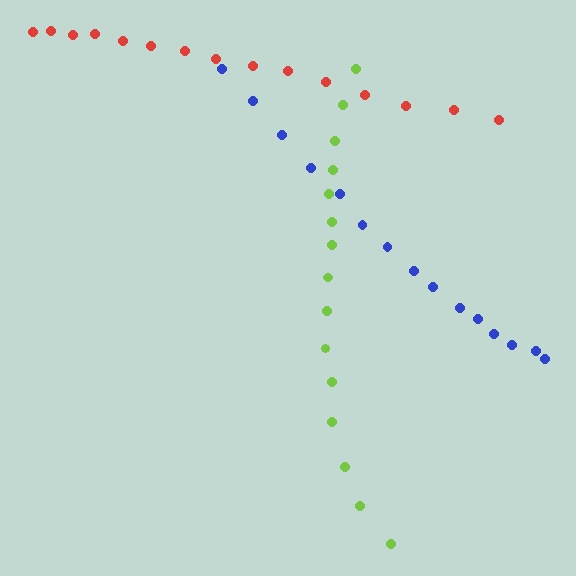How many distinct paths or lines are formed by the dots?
There are 3 distinct paths.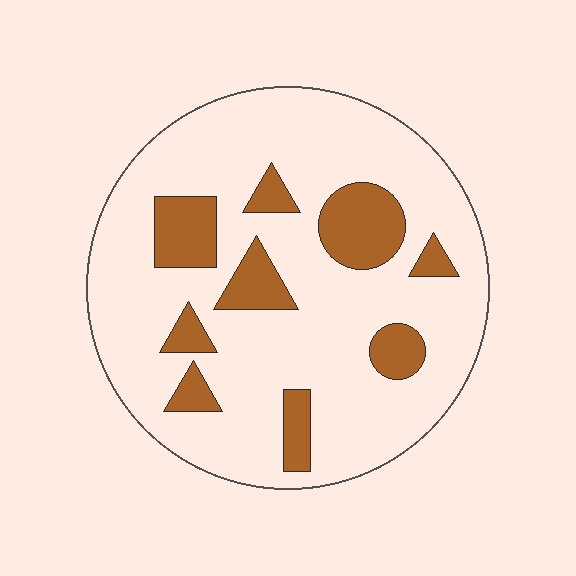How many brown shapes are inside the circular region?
9.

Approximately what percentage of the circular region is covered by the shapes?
Approximately 20%.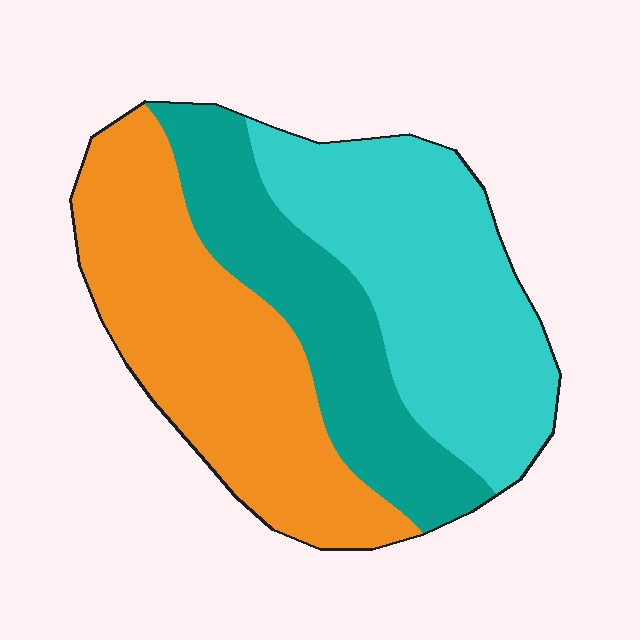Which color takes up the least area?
Teal, at roughly 25%.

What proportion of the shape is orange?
Orange takes up between a third and a half of the shape.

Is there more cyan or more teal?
Cyan.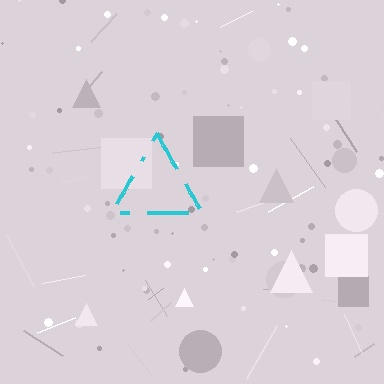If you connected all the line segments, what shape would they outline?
They would outline a triangle.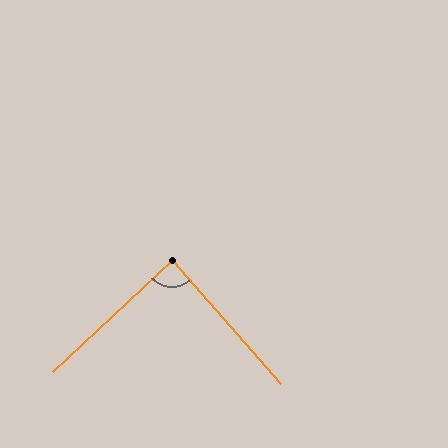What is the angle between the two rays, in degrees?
Approximately 88 degrees.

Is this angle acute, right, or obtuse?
It is approximately a right angle.